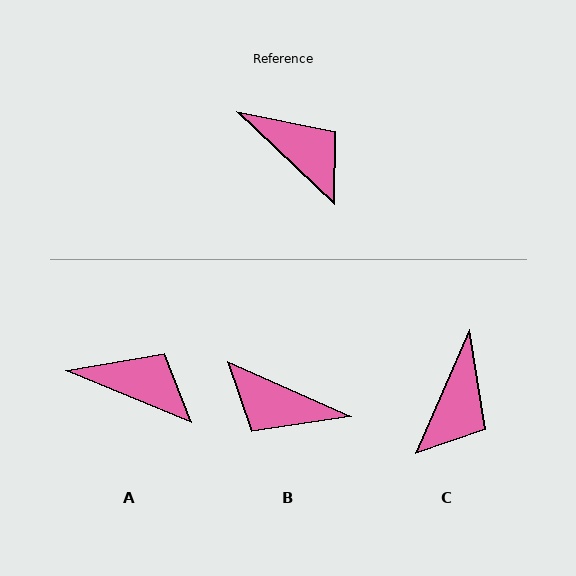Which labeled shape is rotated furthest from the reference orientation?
B, about 160 degrees away.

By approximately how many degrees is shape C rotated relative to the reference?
Approximately 70 degrees clockwise.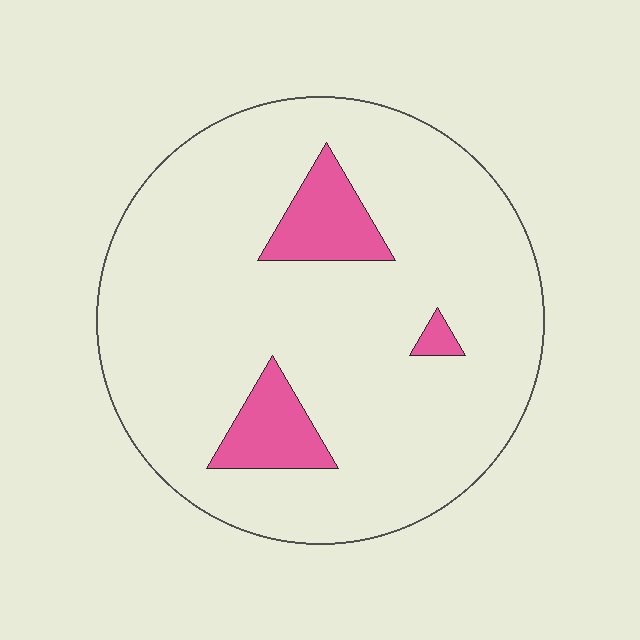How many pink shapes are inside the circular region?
3.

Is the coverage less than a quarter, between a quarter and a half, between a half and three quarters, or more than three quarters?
Less than a quarter.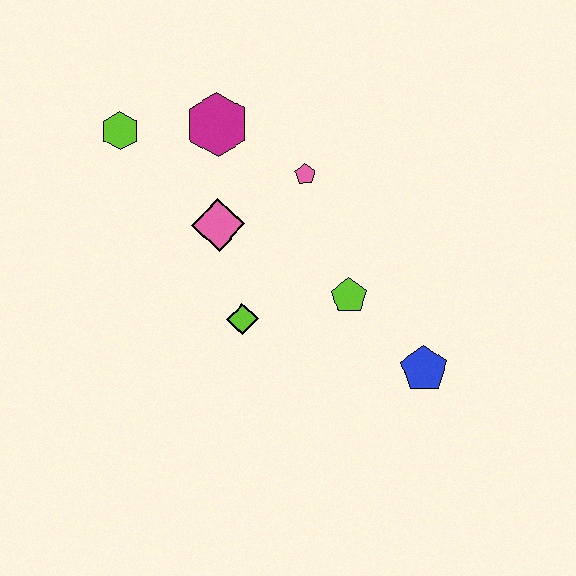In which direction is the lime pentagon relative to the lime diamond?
The lime pentagon is to the right of the lime diamond.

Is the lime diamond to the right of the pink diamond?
Yes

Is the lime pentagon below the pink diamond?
Yes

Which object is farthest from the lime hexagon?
The blue pentagon is farthest from the lime hexagon.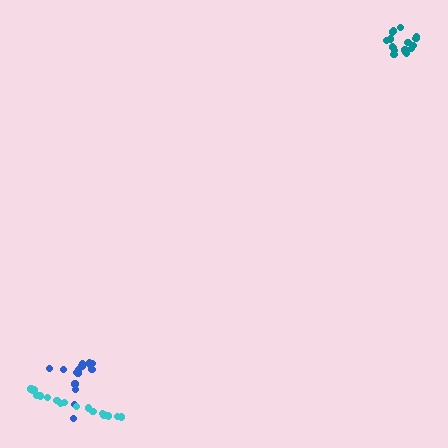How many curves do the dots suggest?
There are 3 distinct paths.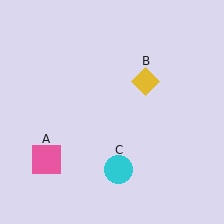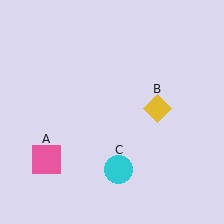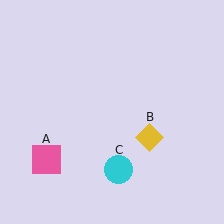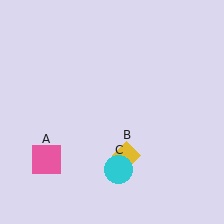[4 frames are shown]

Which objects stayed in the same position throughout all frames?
Pink square (object A) and cyan circle (object C) remained stationary.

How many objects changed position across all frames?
1 object changed position: yellow diamond (object B).